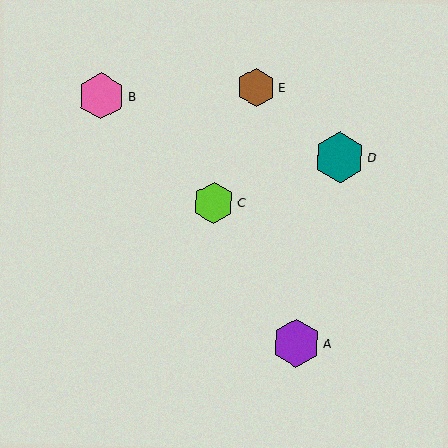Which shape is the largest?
The teal hexagon (labeled D) is the largest.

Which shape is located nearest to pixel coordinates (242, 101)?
The brown hexagon (labeled E) at (256, 88) is nearest to that location.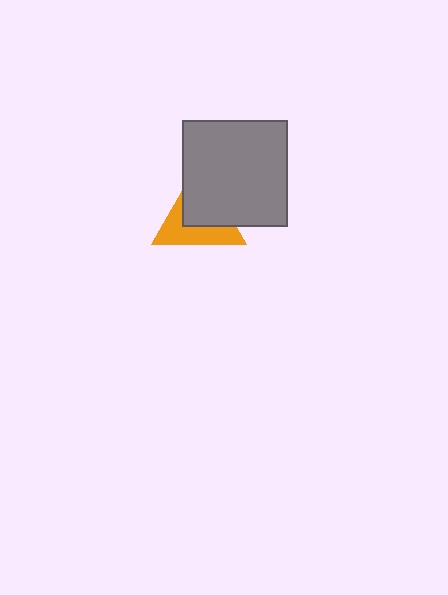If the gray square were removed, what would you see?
You would see the complete orange triangle.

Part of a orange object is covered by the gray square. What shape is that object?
It is a triangle.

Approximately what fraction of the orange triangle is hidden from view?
Roughly 52% of the orange triangle is hidden behind the gray square.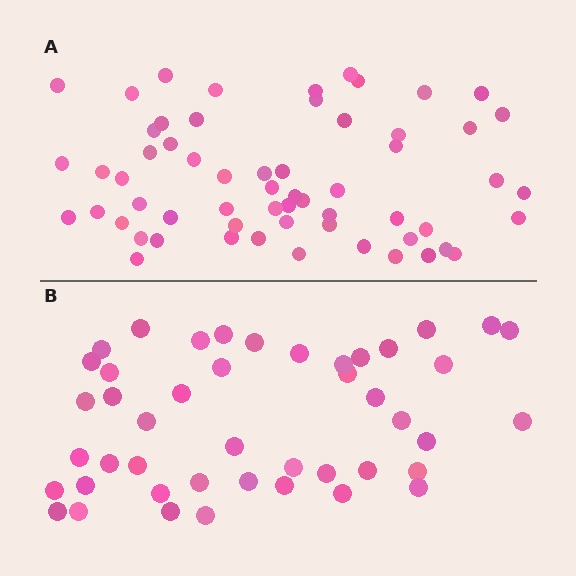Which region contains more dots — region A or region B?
Region A (the top region) has more dots.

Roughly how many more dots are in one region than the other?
Region A has approximately 15 more dots than region B.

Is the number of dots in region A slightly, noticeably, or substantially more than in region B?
Region A has noticeably more, but not dramatically so. The ratio is roughly 1.3 to 1.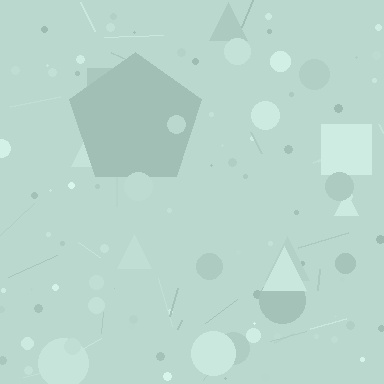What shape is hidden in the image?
A pentagon is hidden in the image.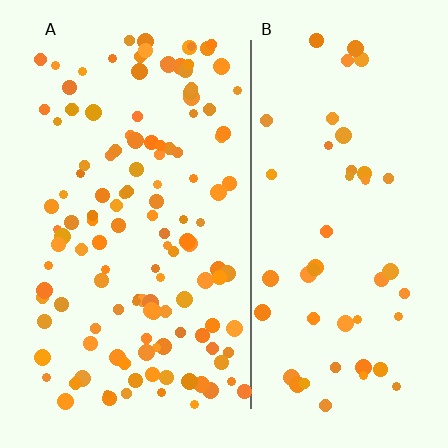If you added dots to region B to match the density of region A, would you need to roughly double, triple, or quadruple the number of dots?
Approximately triple.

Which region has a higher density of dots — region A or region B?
A (the left).